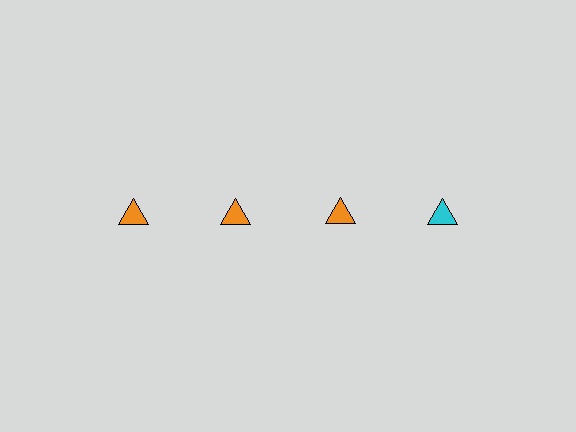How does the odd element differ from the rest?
It has a different color: cyan instead of orange.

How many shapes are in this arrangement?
There are 4 shapes arranged in a grid pattern.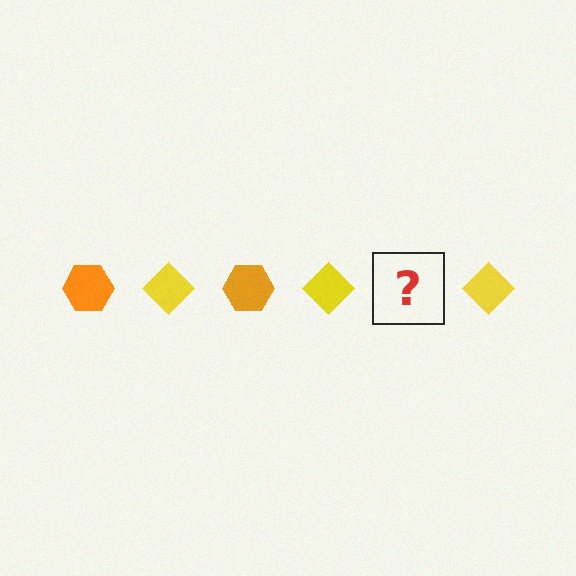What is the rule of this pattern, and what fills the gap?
The rule is that the pattern alternates between orange hexagon and yellow diamond. The gap should be filled with an orange hexagon.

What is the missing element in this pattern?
The missing element is an orange hexagon.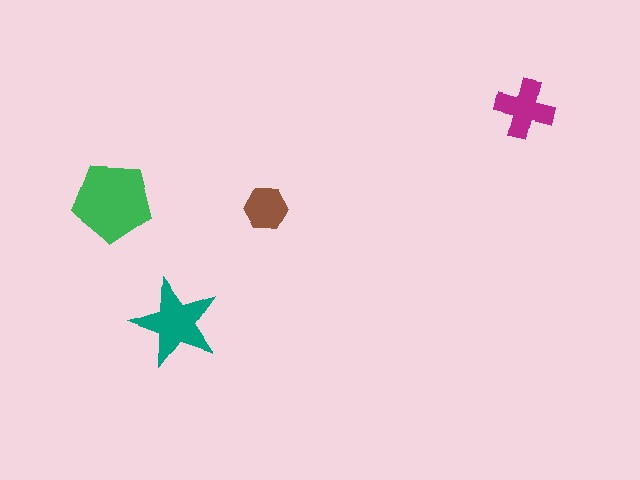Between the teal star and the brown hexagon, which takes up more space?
The teal star.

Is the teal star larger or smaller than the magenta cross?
Larger.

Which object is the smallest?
The brown hexagon.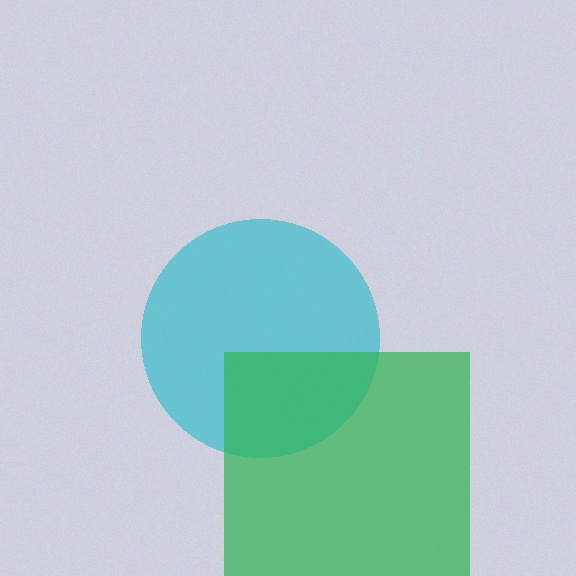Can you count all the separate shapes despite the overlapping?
Yes, there are 2 separate shapes.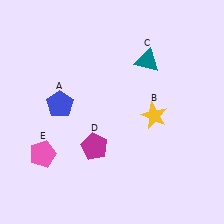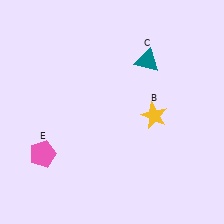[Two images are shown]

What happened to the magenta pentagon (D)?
The magenta pentagon (D) was removed in Image 2. It was in the bottom-left area of Image 1.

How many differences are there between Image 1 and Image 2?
There are 2 differences between the two images.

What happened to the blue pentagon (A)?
The blue pentagon (A) was removed in Image 2. It was in the top-left area of Image 1.